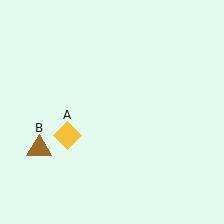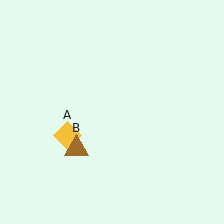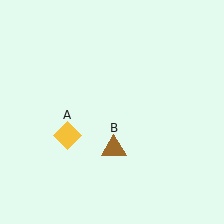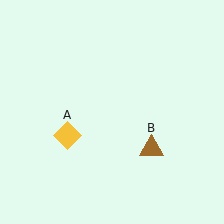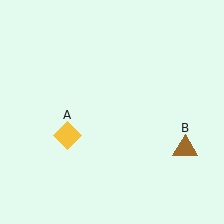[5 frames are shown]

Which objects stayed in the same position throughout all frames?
Yellow diamond (object A) remained stationary.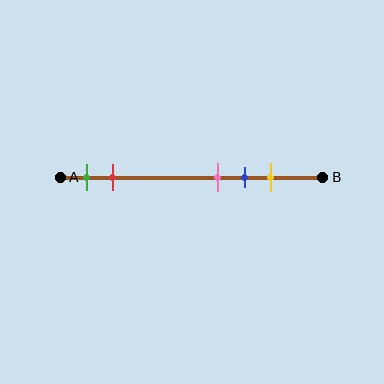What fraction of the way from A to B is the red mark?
The red mark is approximately 20% (0.2) of the way from A to B.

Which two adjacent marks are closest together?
The pink and blue marks are the closest adjacent pair.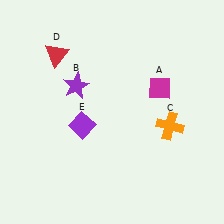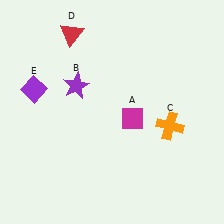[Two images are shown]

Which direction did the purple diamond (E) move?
The purple diamond (E) moved left.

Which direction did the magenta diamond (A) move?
The magenta diamond (A) moved down.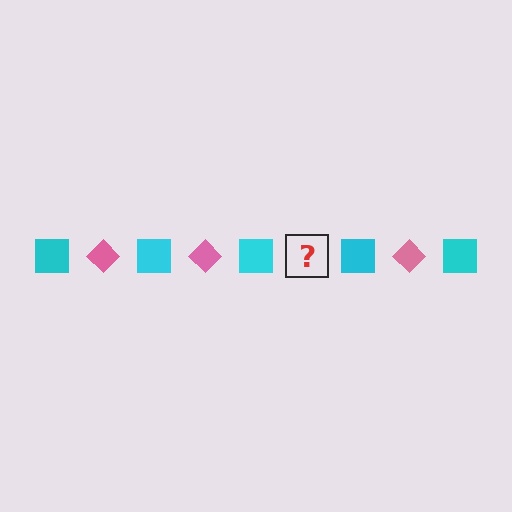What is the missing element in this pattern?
The missing element is a pink diamond.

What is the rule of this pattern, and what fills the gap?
The rule is that the pattern alternates between cyan square and pink diamond. The gap should be filled with a pink diamond.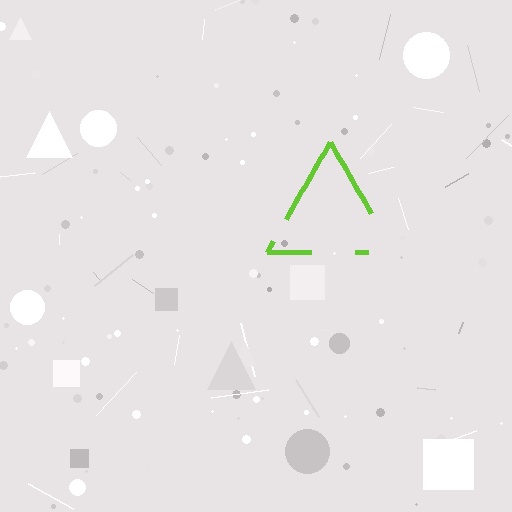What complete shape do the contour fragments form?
The contour fragments form a triangle.